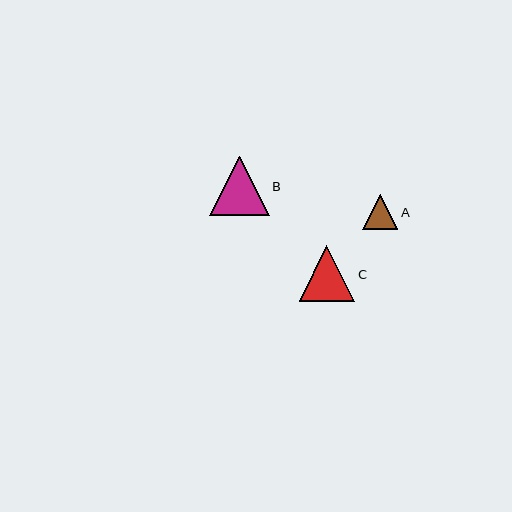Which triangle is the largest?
Triangle B is the largest with a size of approximately 60 pixels.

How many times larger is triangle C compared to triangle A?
Triangle C is approximately 1.6 times the size of triangle A.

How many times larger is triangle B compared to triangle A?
Triangle B is approximately 1.7 times the size of triangle A.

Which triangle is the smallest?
Triangle A is the smallest with a size of approximately 35 pixels.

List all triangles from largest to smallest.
From largest to smallest: B, C, A.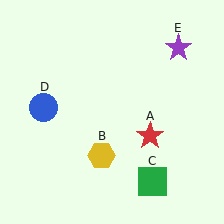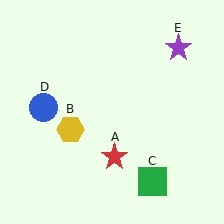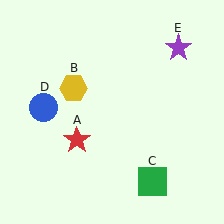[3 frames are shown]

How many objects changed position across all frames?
2 objects changed position: red star (object A), yellow hexagon (object B).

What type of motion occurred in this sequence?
The red star (object A), yellow hexagon (object B) rotated clockwise around the center of the scene.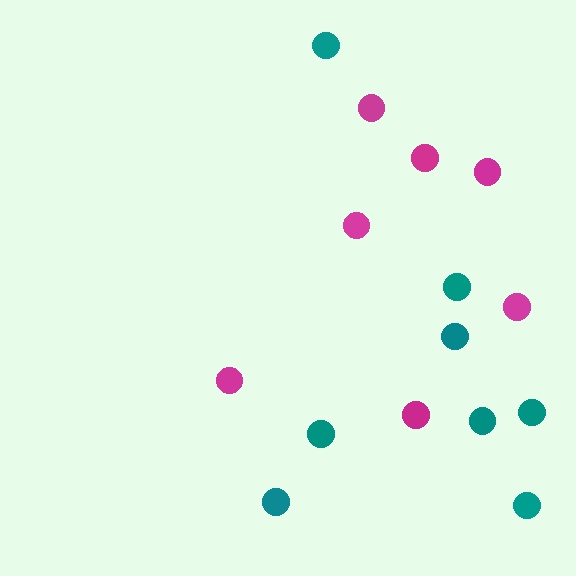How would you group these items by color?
There are 2 groups: one group of teal circles (8) and one group of magenta circles (7).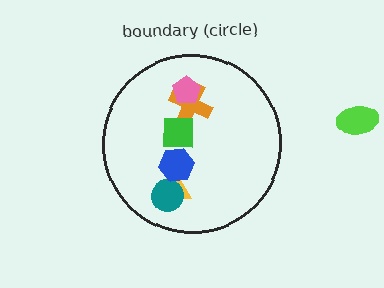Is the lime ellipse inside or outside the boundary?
Outside.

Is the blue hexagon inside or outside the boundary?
Inside.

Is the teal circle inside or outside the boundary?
Inside.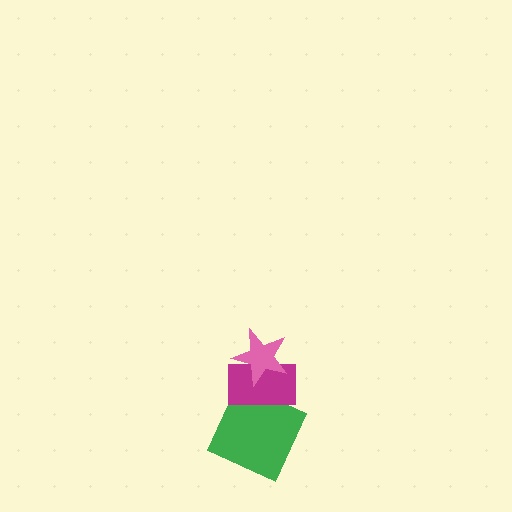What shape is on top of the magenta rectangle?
The pink star is on top of the magenta rectangle.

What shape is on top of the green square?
The magenta rectangle is on top of the green square.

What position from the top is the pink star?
The pink star is 1st from the top.